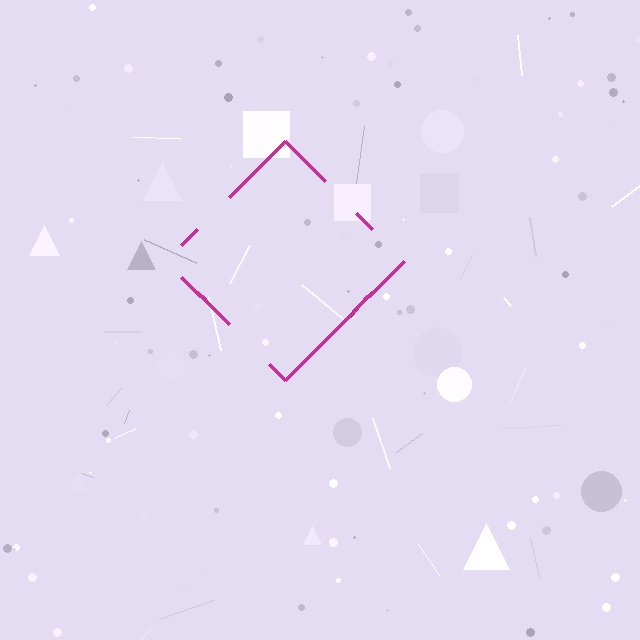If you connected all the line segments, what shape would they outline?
They would outline a diamond.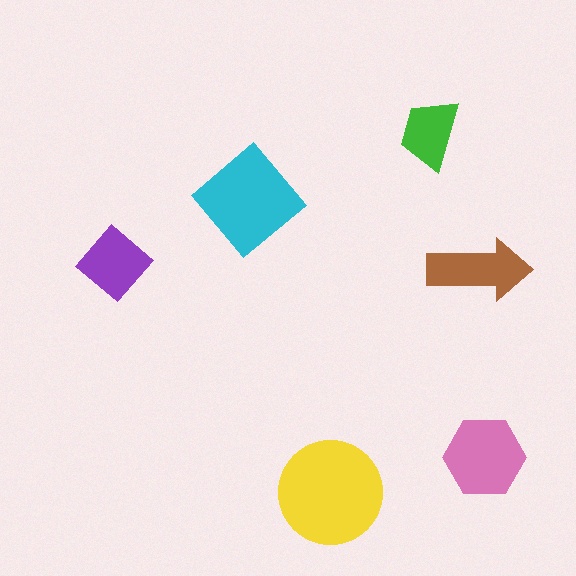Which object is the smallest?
The green trapezoid.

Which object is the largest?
The yellow circle.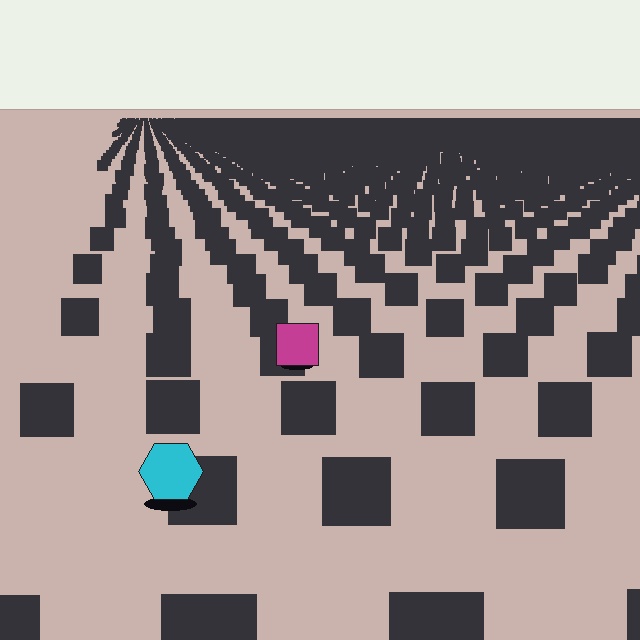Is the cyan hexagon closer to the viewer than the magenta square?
Yes. The cyan hexagon is closer — you can tell from the texture gradient: the ground texture is coarser near it.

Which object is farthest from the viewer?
The magenta square is farthest from the viewer. It appears smaller and the ground texture around it is denser.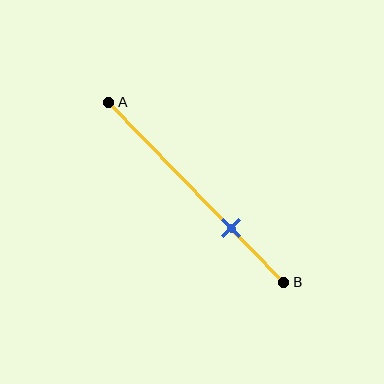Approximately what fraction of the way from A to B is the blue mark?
The blue mark is approximately 70% of the way from A to B.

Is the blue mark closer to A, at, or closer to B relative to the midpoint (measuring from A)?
The blue mark is closer to point B than the midpoint of segment AB.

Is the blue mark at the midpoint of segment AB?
No, the mark is at about 70% from A, not at the 50% midpoint.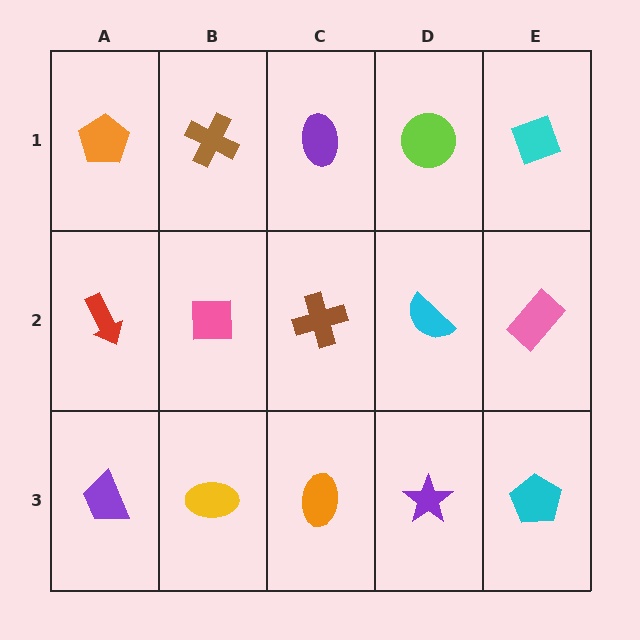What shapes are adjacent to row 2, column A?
An orange pentagon (row 1, column A), a purple trapezoid (row 3, column A), a pink square (row 2, column B).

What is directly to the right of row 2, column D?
A pink rectangle.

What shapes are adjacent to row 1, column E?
A pink rectangle (row 2, column E), a lime circle (row 1, column D).